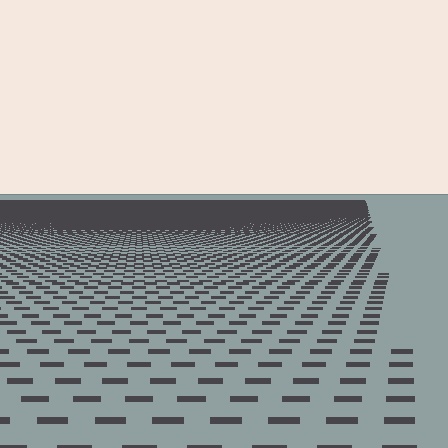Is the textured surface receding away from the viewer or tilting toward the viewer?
The surface is receding away from the viewer. Texture elements get smaller and denser toward the top.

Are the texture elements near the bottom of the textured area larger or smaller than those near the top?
Larger. Near the bottom, elements are closer to the viewer and appear at a bigger on-screen size.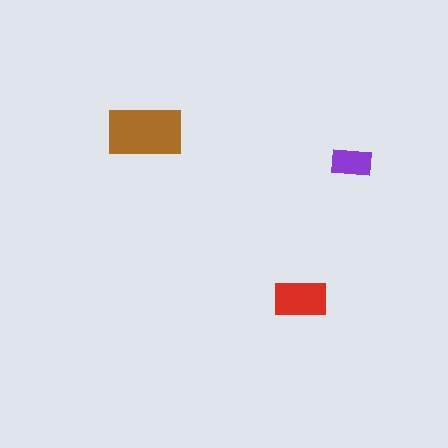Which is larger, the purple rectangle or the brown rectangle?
The brown one.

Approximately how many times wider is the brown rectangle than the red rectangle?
About 1.5 times wider.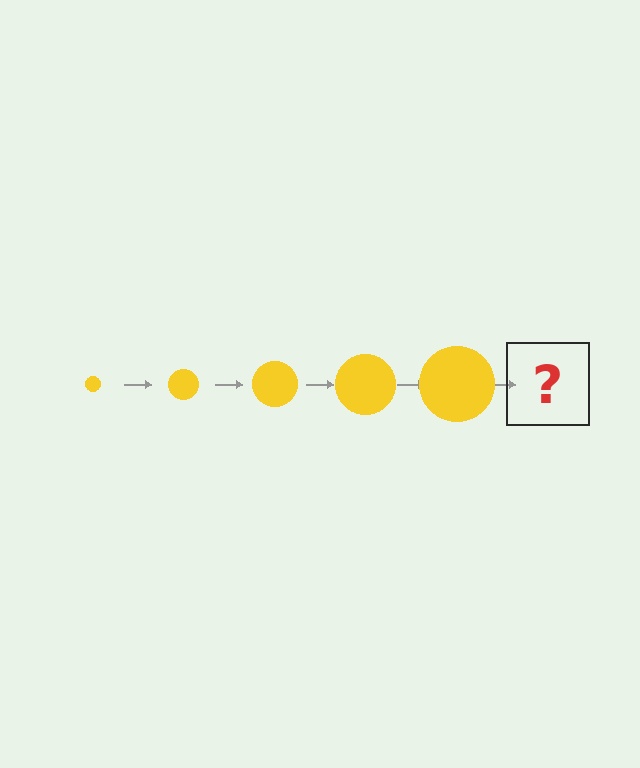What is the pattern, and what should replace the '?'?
The pattern is that the circle gets progressively larger each step. The '?' should be a yellow circle, larger than the previous one.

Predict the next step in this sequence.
The next step is a yellow circle, larger than the previous one.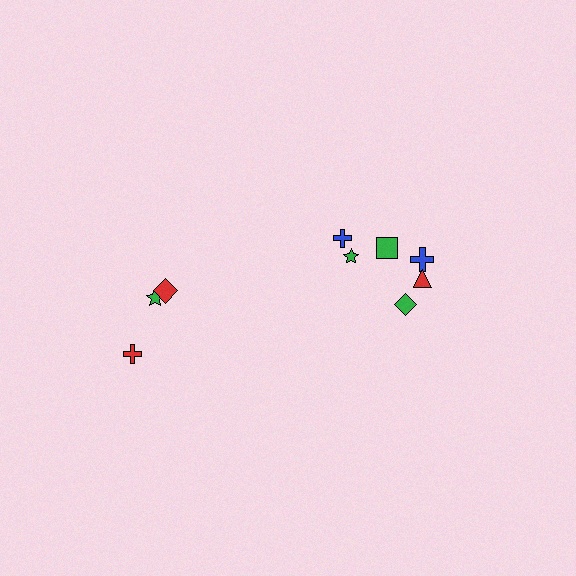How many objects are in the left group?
There are 3 objects.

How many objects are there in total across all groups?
There are 9 objects.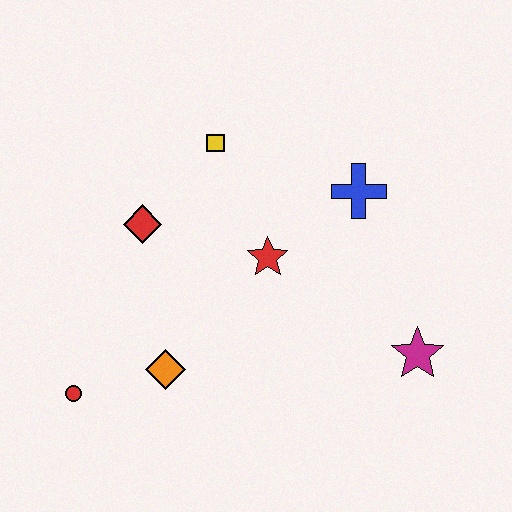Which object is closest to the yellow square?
The red diamond is closest to the yellow square.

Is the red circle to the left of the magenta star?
Yes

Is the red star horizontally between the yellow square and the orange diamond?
No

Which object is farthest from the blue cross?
The red circle is farthest from the blue cross.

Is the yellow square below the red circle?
No